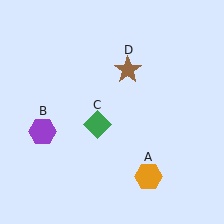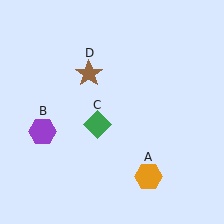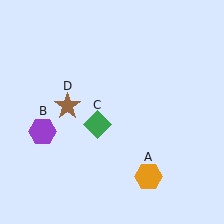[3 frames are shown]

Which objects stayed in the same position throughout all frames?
Orange hexagon (object A) and purple hexagon (object B) and green diamond (object C) remained stationary.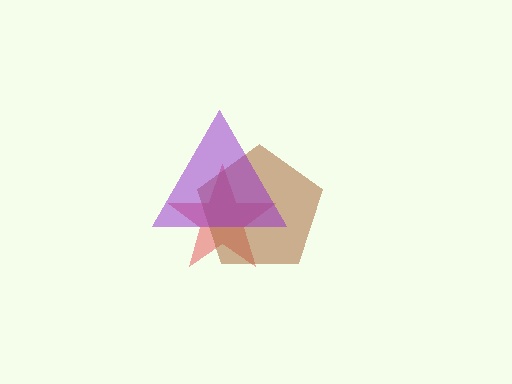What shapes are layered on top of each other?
The layered shapes are: a red star, a brown pentagon, a purple triangle.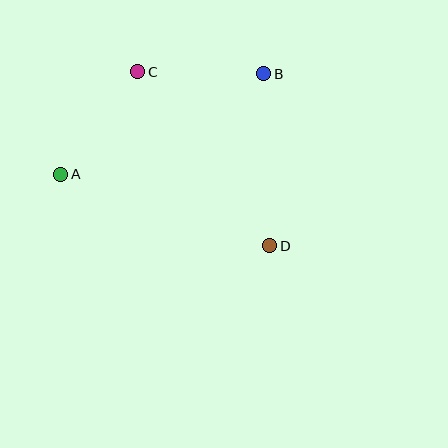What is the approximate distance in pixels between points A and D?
The distance between A and D is approximately 221 pixels.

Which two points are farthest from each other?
Points A and B are farthest from each other.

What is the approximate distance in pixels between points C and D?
The distance between C and D is approximately 218 pixels.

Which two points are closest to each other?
Points B and C are closest to each other.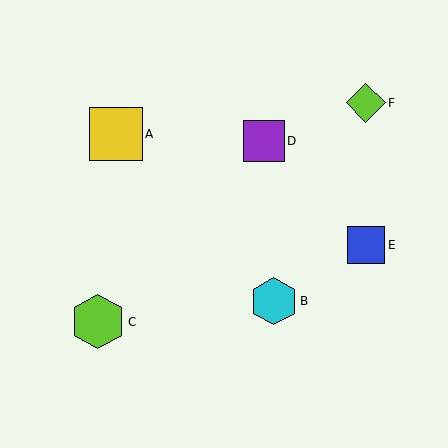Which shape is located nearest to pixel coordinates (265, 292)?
The cyan hexagon (labeled B) at (274, 301) is nearest to that location.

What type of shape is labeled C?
Shape C is a lime hexagon.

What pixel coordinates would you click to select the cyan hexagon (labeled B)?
Click at (274, 301) to select the cyan hexagon B.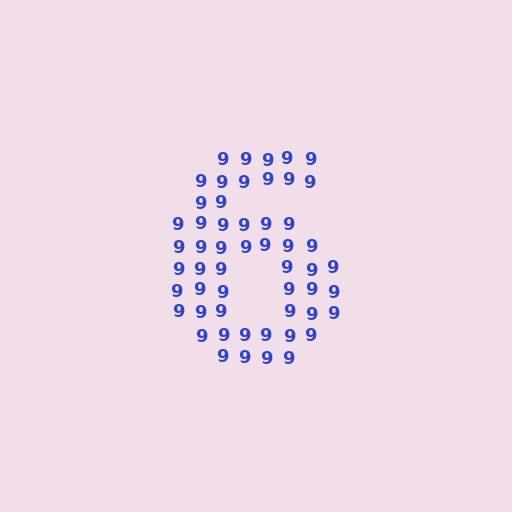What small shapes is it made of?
It is made of small digit 9's.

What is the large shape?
The large shape is the digit 6.